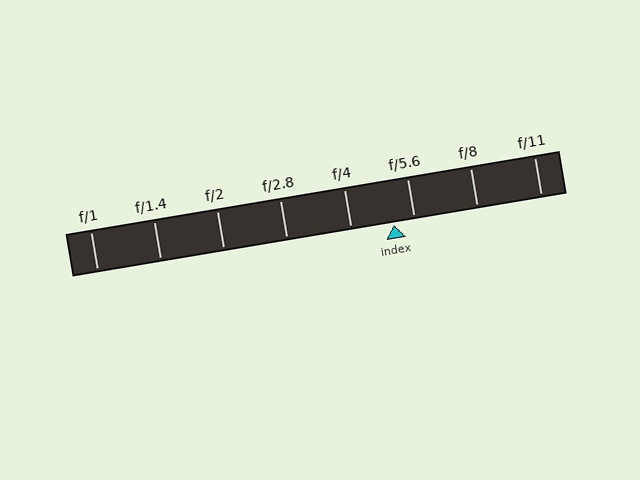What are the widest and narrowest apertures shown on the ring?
The widest aperture shown is f/1 and the narrowest is f/11.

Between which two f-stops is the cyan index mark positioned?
The index mark is between f/4 and f/5.6.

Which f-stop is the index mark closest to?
The index mark is closest to f/5.6.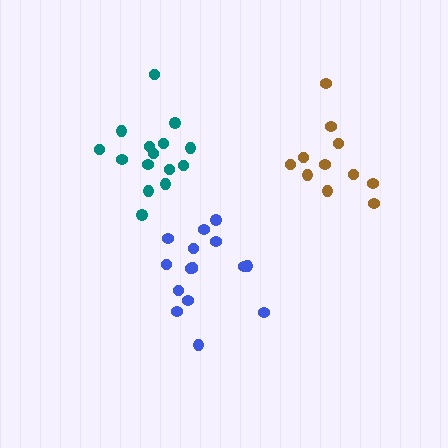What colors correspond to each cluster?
The clusters are colored: brown, teal, blue.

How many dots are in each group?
Group 1: 11 dots, Group 2: 15 dots, Group 3: 16 dots (42 total).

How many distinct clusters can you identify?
There are 3 distinct clusters.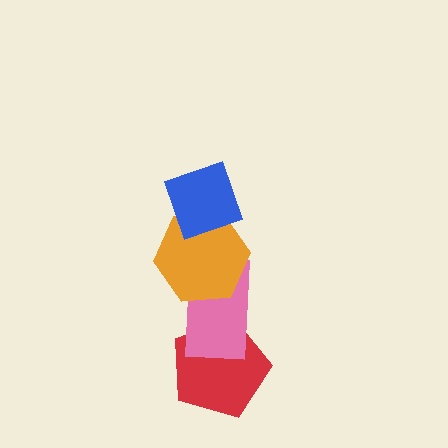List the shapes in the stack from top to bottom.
From top to bottom: the blue diamond, the orange hexagon, the pink rectangle, the red pentagon.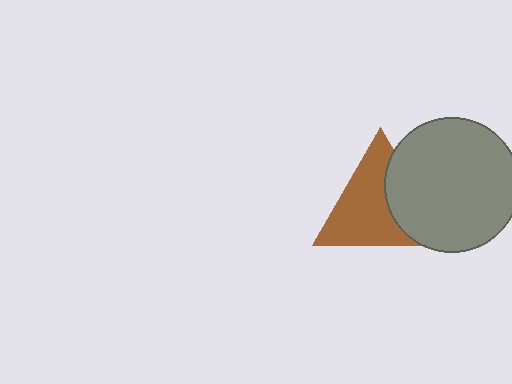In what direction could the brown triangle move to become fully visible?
The brown triangle could move left. That would shift it out from behind the gray circle entirely.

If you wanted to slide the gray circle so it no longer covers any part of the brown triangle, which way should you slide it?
Slide it right — that is the most direct way to separate the two shapes.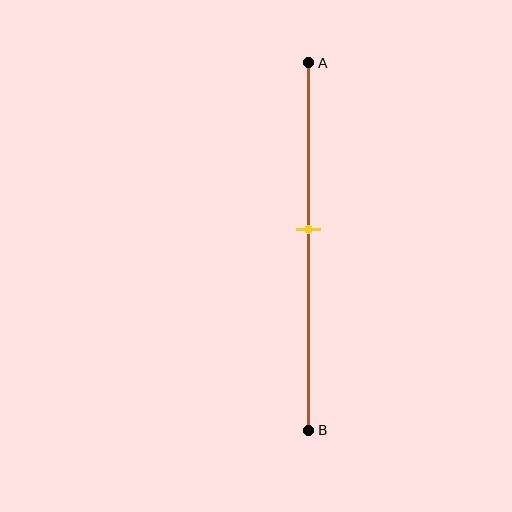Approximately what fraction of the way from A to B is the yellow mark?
The yellow mark is approximately 45% of the way from A to B.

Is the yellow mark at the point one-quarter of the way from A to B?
No, the mark is at about 45% from A, not at the 25% one-quarter point.